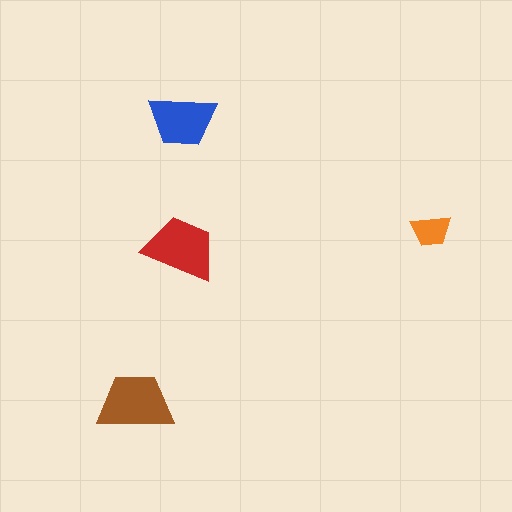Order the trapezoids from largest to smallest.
the brown one, the red one, the blue one, the orange one.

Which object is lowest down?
The brown trapezoid is bottommost.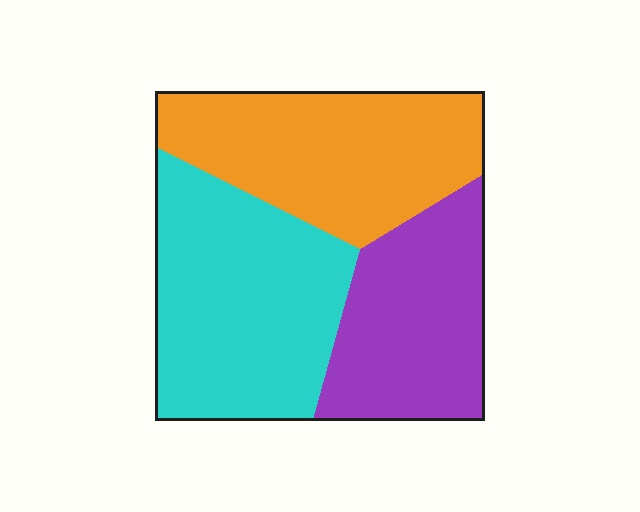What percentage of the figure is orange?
Orange takes up between a quarter and a half of the figure.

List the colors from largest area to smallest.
From largest to smallest: cyan, orange, purple.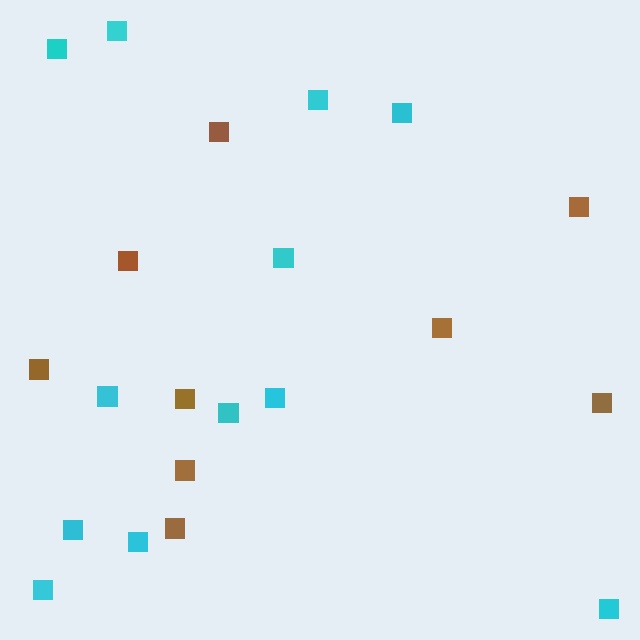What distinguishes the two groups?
There are 2 groups: one group of cyan squares (12) and one group of brown squares (9).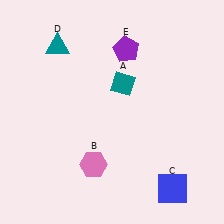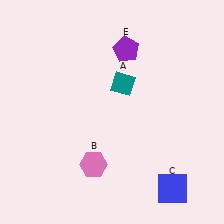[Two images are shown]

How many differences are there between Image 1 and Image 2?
There is 1 difference between the two images.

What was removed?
The teal triangle (D) was removed in Image 2.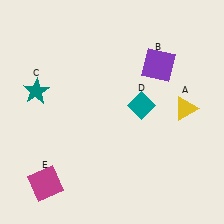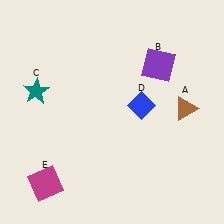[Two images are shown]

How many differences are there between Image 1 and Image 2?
There are 2 differences between the two images.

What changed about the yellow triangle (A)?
In Image 1, A is yellow. In Image 2, it changed to brown.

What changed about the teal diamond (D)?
In Image 1, D is teal. In Image 2, it changed to blue.